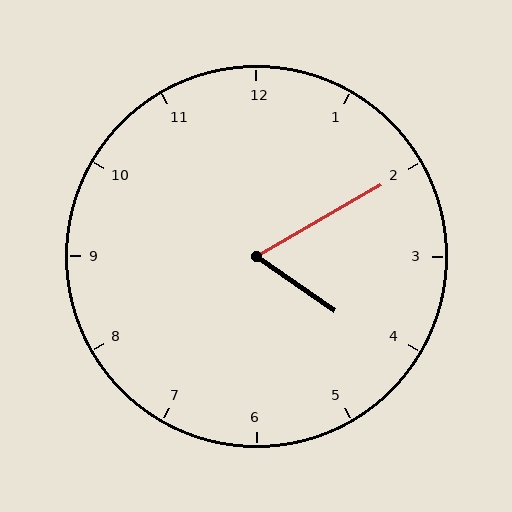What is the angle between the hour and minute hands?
Approximately 65 degrees.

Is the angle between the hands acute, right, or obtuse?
It is acute.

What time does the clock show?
4:10.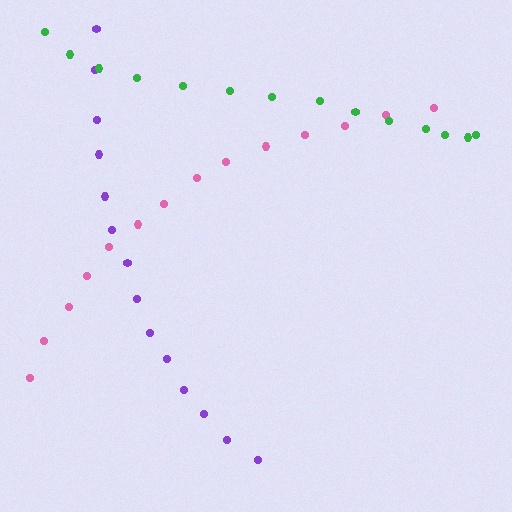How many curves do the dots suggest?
There are 3 distinct paths.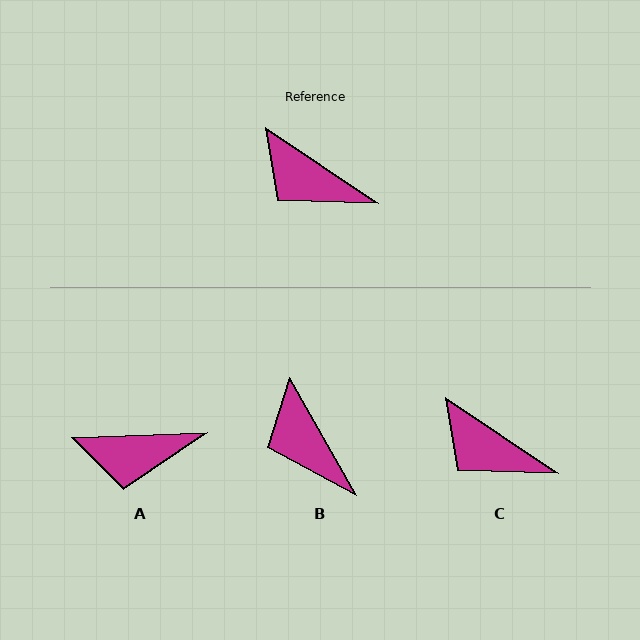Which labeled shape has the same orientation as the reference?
C.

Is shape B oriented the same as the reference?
No, it is off by about 27 degrees.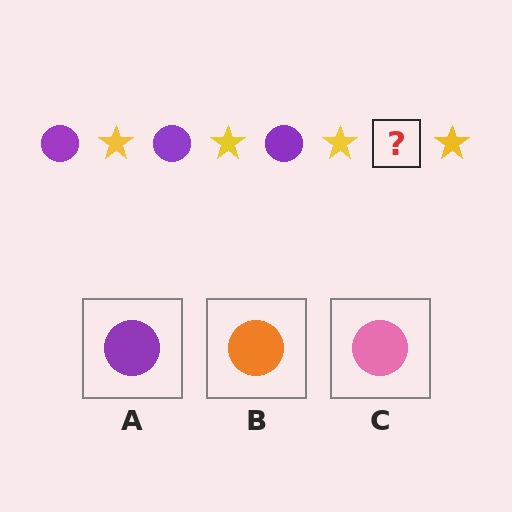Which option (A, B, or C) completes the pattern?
A.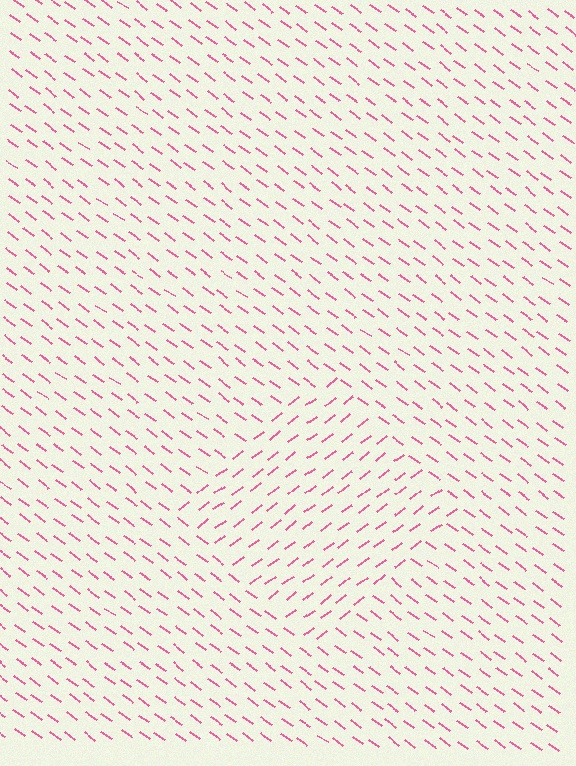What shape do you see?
I see a diamond.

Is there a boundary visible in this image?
Yes, there is a texture boundary formed by a change in line orientation.